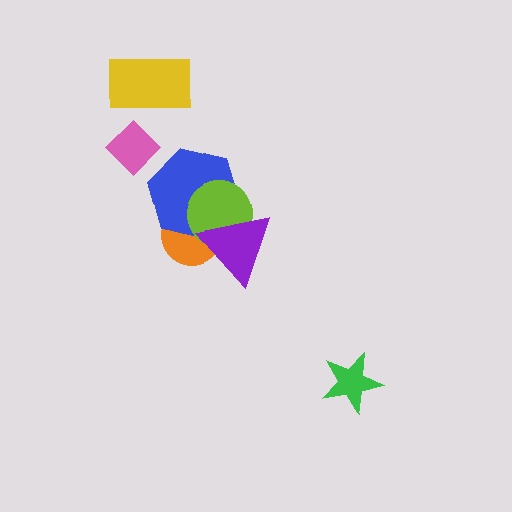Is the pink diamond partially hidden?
No, no other shape covers it.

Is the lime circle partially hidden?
Yes, it is partially covered by another shape.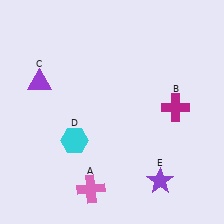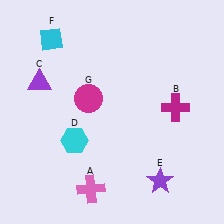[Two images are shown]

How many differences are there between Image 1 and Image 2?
There are 2 differences between the two images.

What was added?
A cyan diamond (F), a magenta circle (G) were added in Image 2.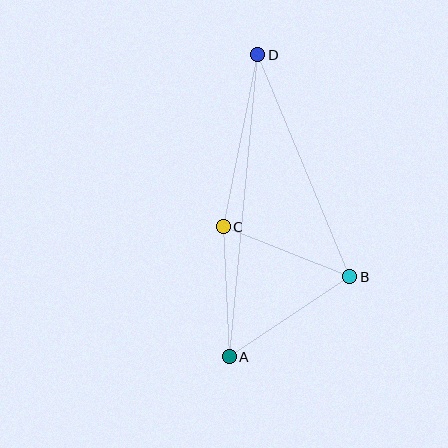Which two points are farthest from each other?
Points A and D are farthest from each other.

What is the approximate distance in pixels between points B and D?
The distance between B and D is approximately 241 pixels.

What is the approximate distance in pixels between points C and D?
The distance between C and D is approximately 175 pixels.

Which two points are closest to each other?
Points A and C are closest to each other.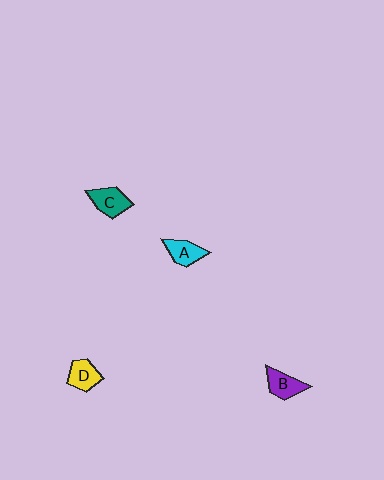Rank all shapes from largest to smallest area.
From largest to smallest: C (teal), B (purple), A (cyan), D (yellow).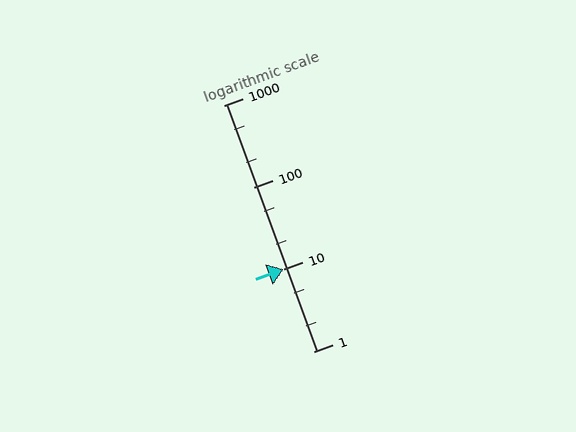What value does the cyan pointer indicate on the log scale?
The pointer indicates approximately 10.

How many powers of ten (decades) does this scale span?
The scale spans 3 decades, from 1 to 1000.